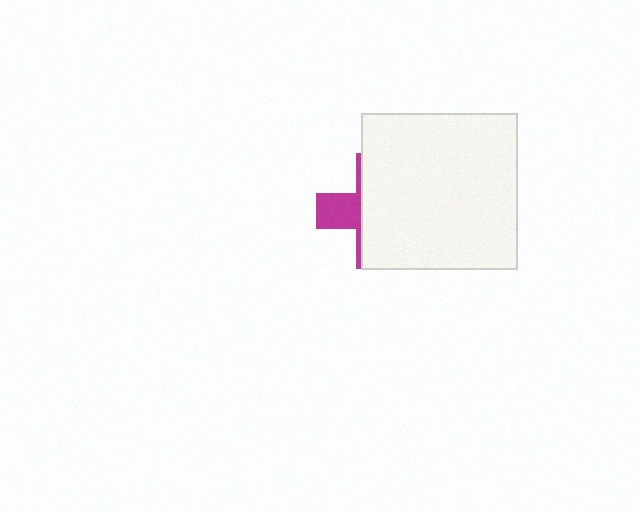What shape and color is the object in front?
The object in front is a white square.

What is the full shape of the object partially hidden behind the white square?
The partially hidden object is a magenta cross.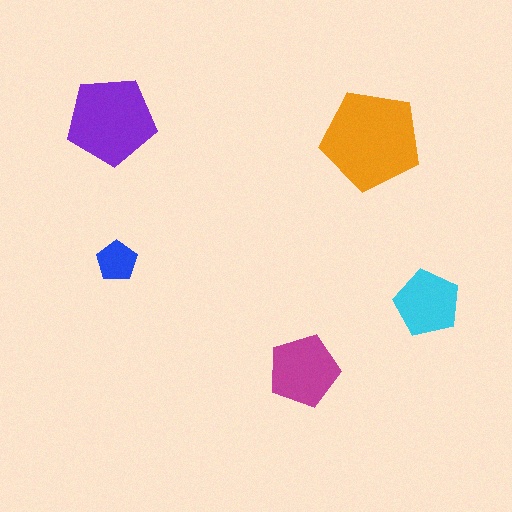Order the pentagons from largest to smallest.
the orange one, the purple one, the magenta one, the cyan one, the blue one.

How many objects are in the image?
There are 5 objects in the image.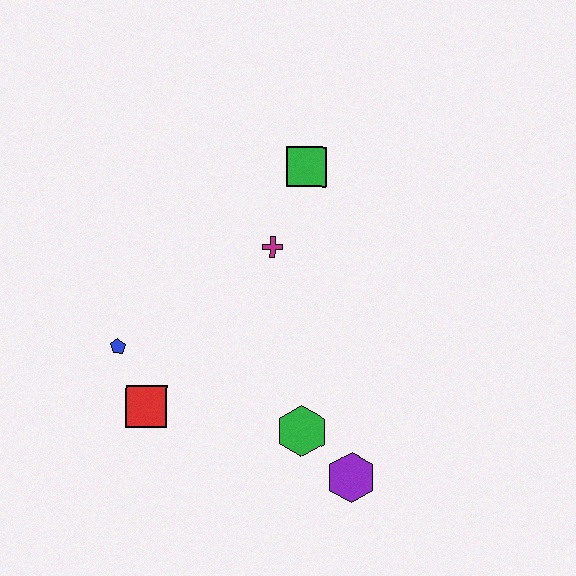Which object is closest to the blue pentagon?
The red square is closest to the blue pentagon.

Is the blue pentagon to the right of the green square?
No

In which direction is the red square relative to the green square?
The red square is below the green square.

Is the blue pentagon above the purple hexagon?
Yes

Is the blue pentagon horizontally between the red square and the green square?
No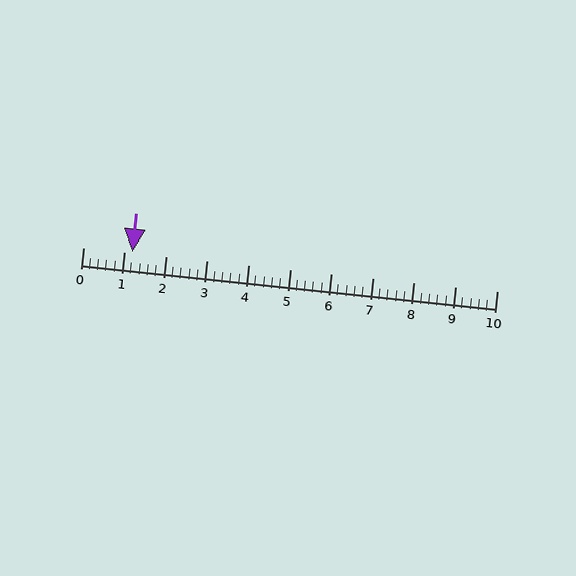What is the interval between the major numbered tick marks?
The major tick marks are spaced 1 units apart.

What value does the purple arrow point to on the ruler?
The purple arrow points to approximately 1.2.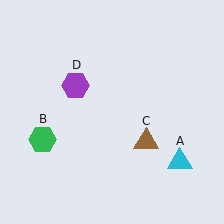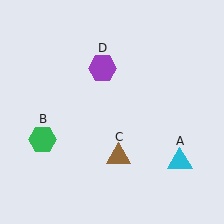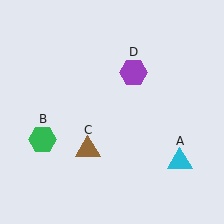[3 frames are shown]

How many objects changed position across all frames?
2 objects changed position: brown triangle (object C), purple hexagon (object D).